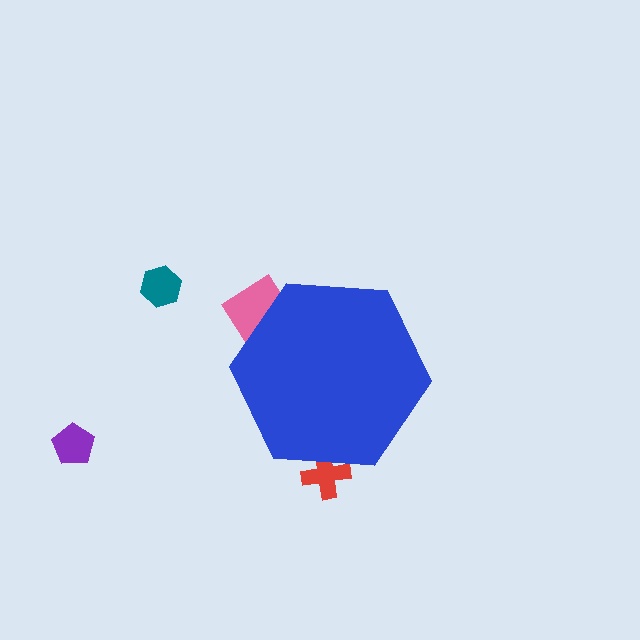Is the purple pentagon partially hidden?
No, the purple pentagon is fully visible.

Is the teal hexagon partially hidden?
No, the teal hexagon is fully visible.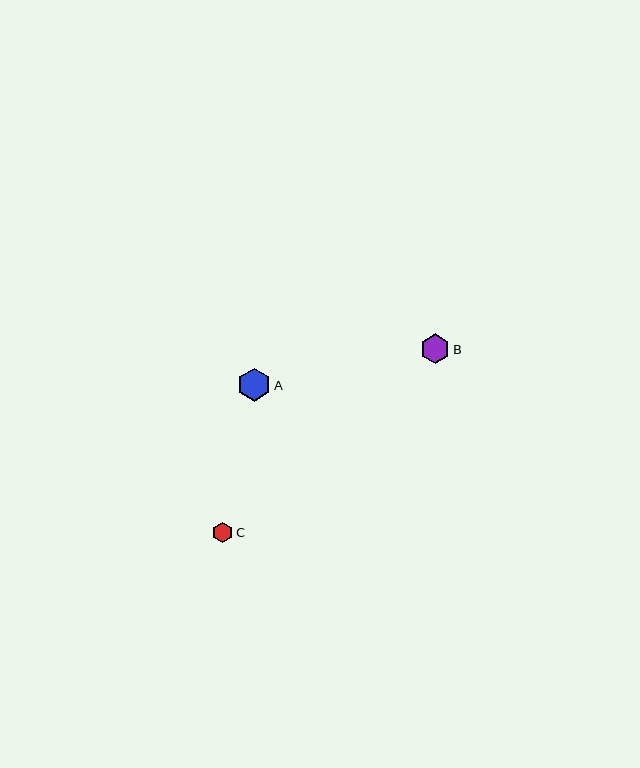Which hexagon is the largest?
Hexagon A is the largest with a size of approximately 33 pixels.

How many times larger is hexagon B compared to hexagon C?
Hexagon B is approximately 1.4 times the size of hexagon C.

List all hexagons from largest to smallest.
From largest to smallest: A, B, C.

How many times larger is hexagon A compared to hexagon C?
Hexagon A is approximately 1.6 times the size of hexagon C.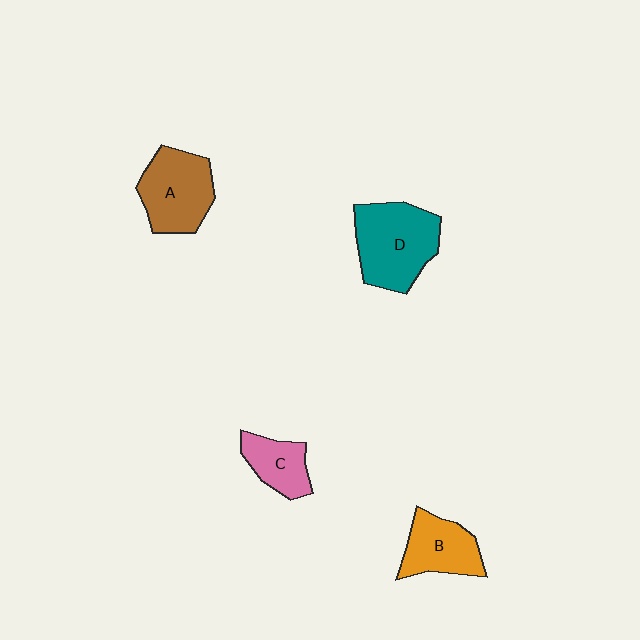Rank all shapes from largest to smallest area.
From largest to smallest: D (teal), A (brown), B (orange), C (pink).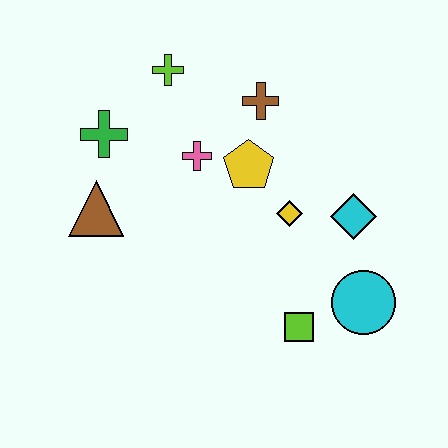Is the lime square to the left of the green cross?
No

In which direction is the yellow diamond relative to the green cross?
The yellow diamond is to the right of the green cross.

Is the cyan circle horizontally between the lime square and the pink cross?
No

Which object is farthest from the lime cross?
The cyan circle is farthest from the lime cross.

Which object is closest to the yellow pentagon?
The pink cross is closest to the yellow pentagon.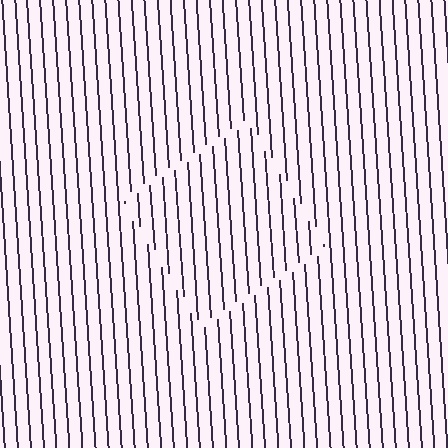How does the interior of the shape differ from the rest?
The interior of the shape contains the same grating, shifted by half a period — the contour is defined by the phase discontinuity where line-ends from the inner and outer gratings abut.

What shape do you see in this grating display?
An illusory square. The interior of the shape contains the same grating, shifted by half a period — the contour is defined by the phase discontinuity where line-ends from the inner and outer gratings abut.